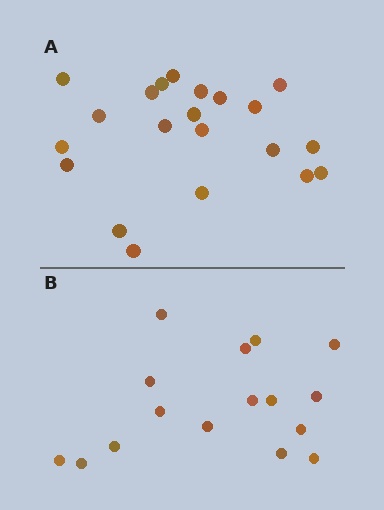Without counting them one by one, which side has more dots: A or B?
Region A (the top region) has more dots.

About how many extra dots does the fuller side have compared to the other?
Region A has about 5 more dots than region B.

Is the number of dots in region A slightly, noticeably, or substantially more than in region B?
Region A has noticeably more, but not dramatically so. The ratio is roughly 1.3 to 1.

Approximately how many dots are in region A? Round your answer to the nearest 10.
About 20 dots. (The exact count is 21, which rounds to 20.)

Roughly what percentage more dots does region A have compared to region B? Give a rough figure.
About 30% more.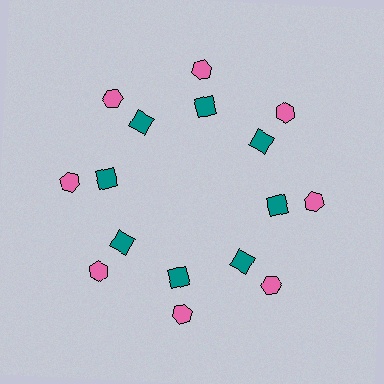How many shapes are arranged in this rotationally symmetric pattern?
There are 16 shapes, arranged in 8 groups of 2.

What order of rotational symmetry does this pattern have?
This pattern has 8-fold rotational symmetry.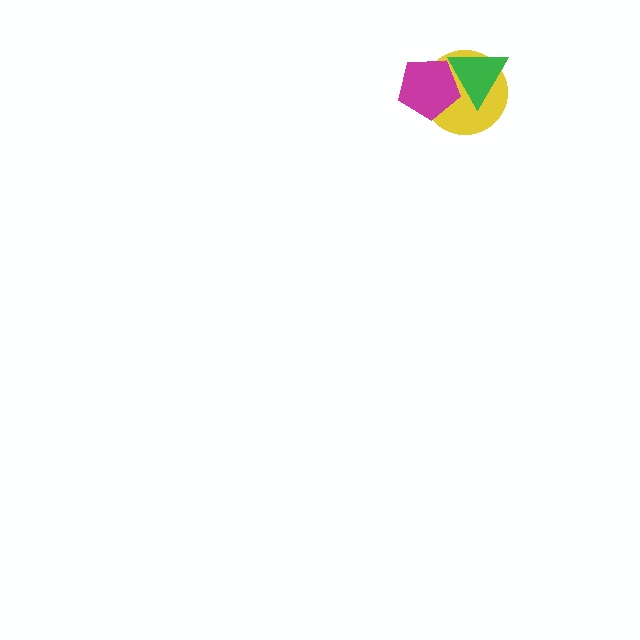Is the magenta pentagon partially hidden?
No, no other shape covers it.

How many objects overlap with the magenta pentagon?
2 objects overlap with the magenta pentagon.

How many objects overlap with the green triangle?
2 objects overlap with the green triangle.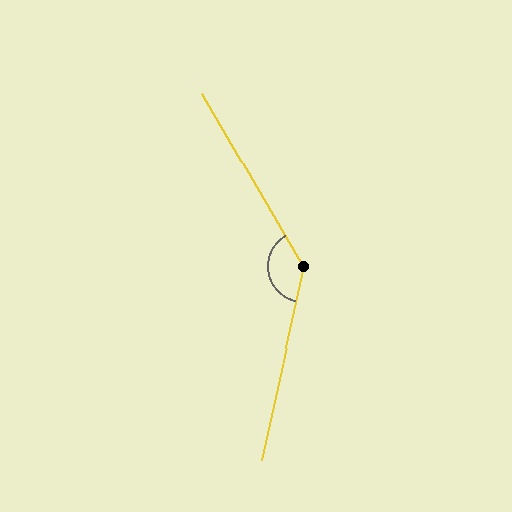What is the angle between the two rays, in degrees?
Approximately 137 degrees.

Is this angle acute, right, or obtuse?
It is obtuse.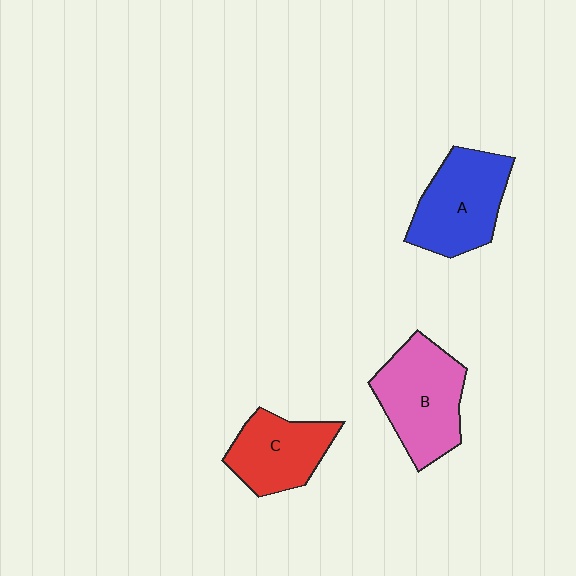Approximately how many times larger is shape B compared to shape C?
Approximately 1.3 times.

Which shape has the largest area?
Shape B (pink).